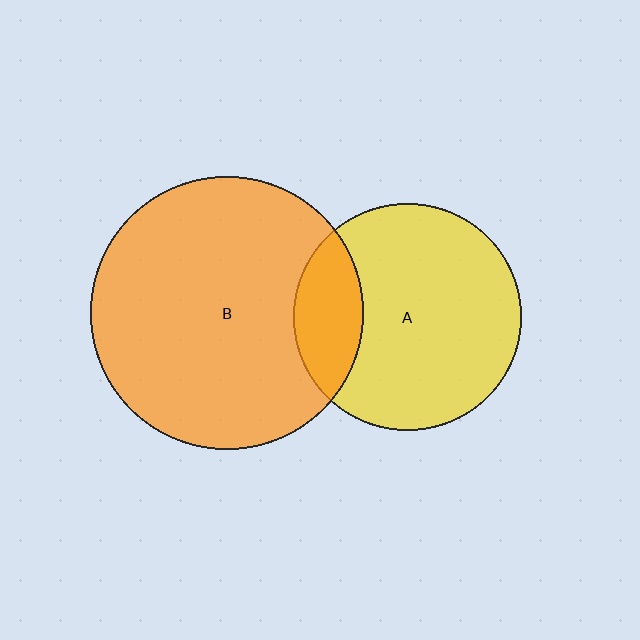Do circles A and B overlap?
Yes.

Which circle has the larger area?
Circle B (orange).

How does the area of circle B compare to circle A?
Approximately 1.4 times.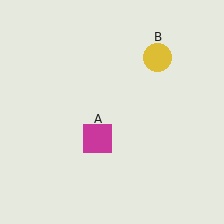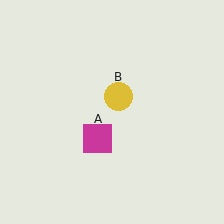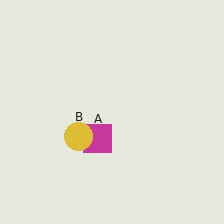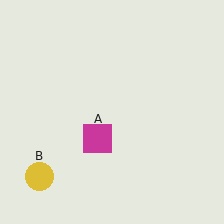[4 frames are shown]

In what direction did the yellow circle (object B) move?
The yellow circle (object B) moved down and to the left.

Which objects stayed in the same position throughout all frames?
Magenta square (object A) remained stationary.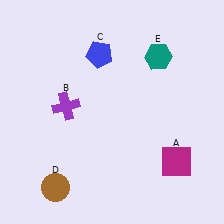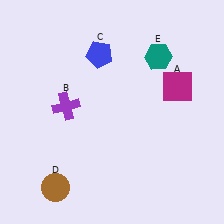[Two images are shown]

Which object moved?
The magenta square (A) moved up.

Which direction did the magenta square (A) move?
The magenta square (A) moved up.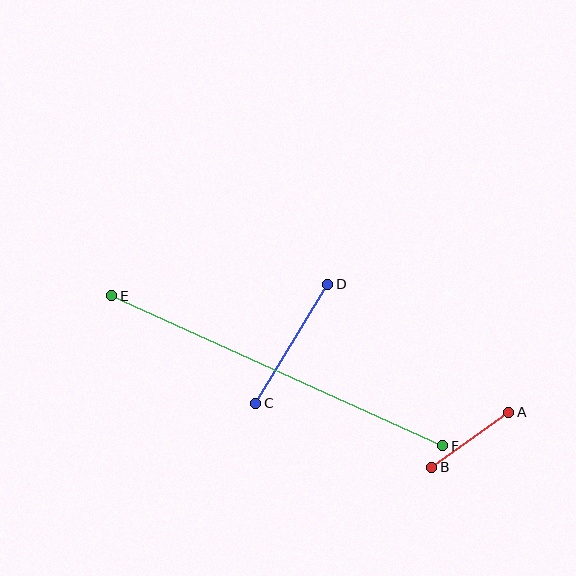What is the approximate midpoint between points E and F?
The midpoint is at approximately (277, 371) pixels.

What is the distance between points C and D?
The distance is approximately 139 pixels.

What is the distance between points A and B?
The distance is approximately 95 pixels.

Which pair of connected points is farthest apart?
Points E and F are farthest apart.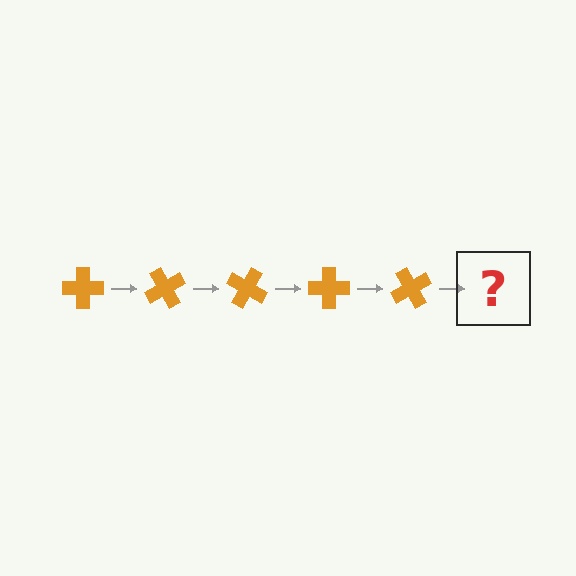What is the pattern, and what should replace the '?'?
The pattern is that the cross rotates 60 degrees each step. The '?' should be an orange cross rotated 300 degrees.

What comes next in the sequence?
The next element should be an orange cross rotated 300 degrees.